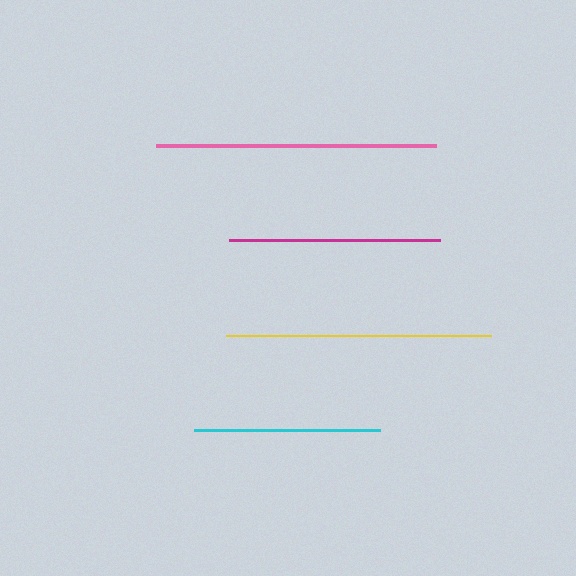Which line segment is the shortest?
The cyan line is the shortest at approximately 186 pixels.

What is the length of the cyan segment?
The cyan segment is approximately 186 pixels long.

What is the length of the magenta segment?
The magenta segment is approximately 211 pixels long.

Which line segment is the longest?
The pink line is the longest at approximately 280 pixels.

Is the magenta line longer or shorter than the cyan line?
The magenta line is longer than the cyan line.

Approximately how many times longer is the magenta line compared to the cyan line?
The magenta line is approximately 1.1 times the length of the cyan line.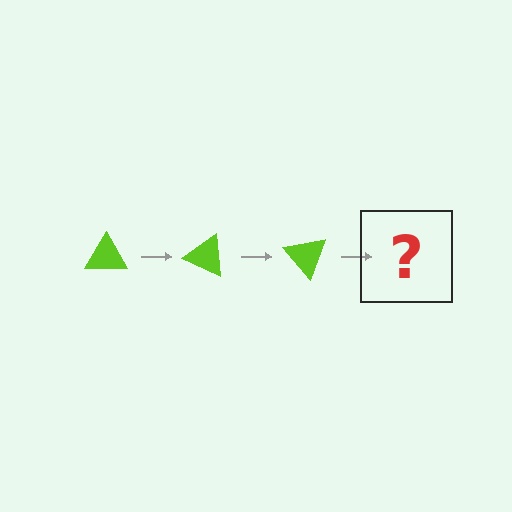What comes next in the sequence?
The next element should be a lime triangle rotated 75 degrees.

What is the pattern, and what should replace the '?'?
The pattern is that the triangle rotates 25 degrees each step. The '?' should be a lime triangle rotated 75 degrees.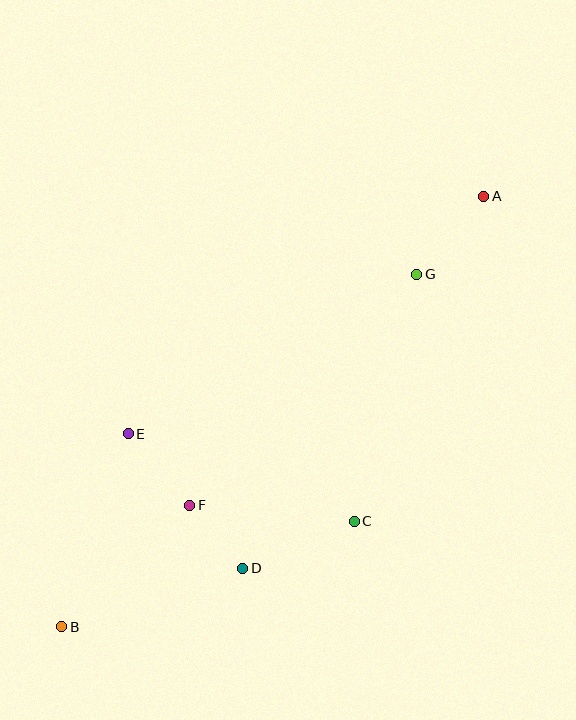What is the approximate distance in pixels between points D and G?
The distance between D and G is approximately 341 pixels.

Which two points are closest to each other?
Points D and F are closest to each other.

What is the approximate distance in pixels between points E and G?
The distance between E and G is approximately 330 pixels.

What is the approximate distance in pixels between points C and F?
The distance between C and F is approximately 166 pixels.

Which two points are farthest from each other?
Points A and B are farthest from each other.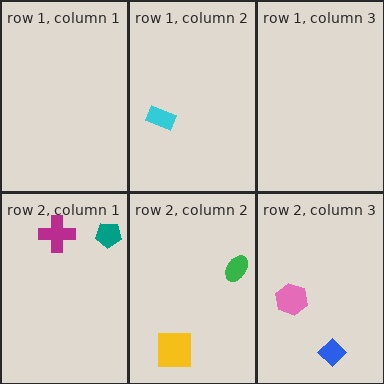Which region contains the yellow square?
The row 2, column 2 region.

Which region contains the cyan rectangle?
The row 1, column 2 region.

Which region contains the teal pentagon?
The row 2, column 1 region.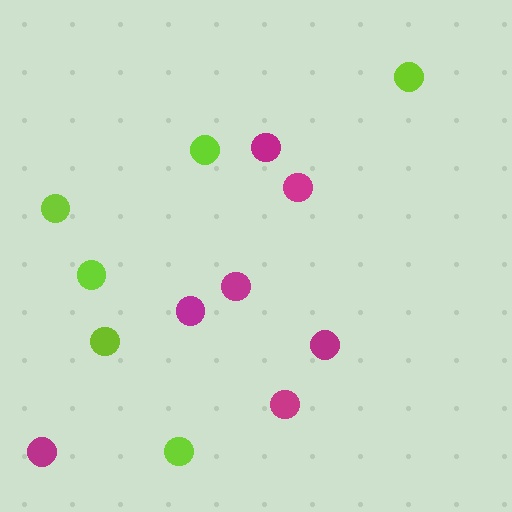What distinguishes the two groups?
There are 2 groups: one group of magenta circles (7) and one group of lime circles (6).